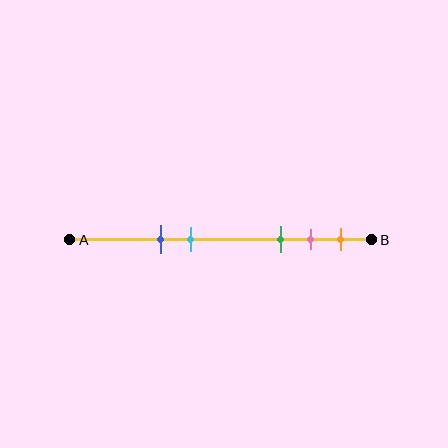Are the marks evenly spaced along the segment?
No, the marks are not evenly spaced.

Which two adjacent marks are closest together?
The pink and orange marks are the closest adjacent pair.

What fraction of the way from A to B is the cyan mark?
The cyan mark is approximately 40% (0.4) of the way from A to B.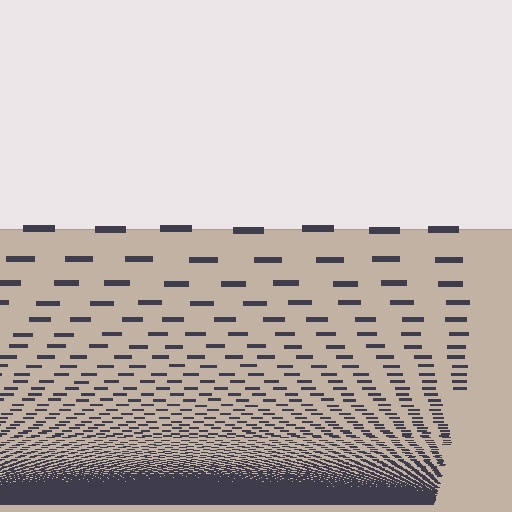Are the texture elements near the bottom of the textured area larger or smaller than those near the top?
Smaller. The gradient is inverted — elements near the bottom are smaller and denser.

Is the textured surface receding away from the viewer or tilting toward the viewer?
The surface appears to tilt toward the viewer. Texture elements get larger and sparser toward the top.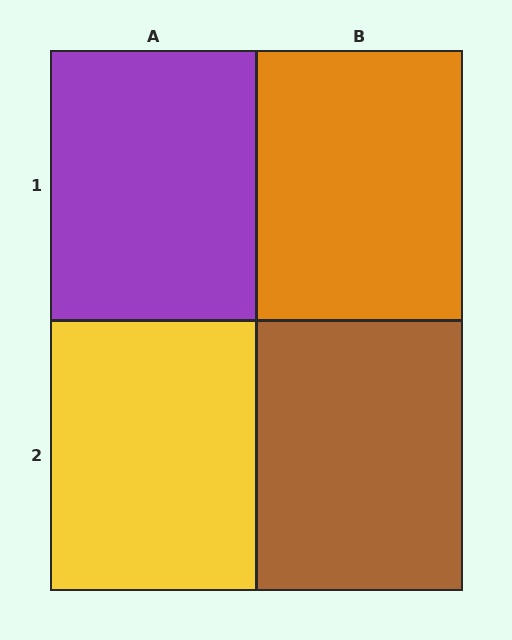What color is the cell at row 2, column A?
Yellow.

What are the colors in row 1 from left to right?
Purple, orange.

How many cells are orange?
1 cell is orange.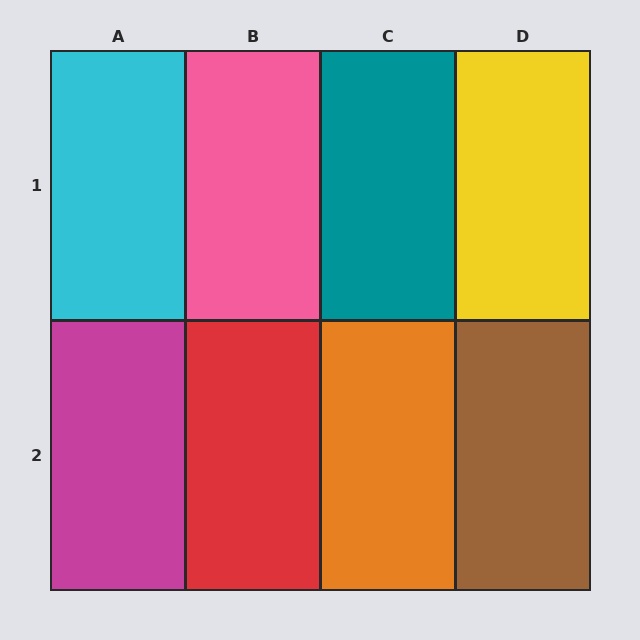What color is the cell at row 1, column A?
Cyan.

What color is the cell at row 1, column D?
Yellow.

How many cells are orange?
1 cell is orange.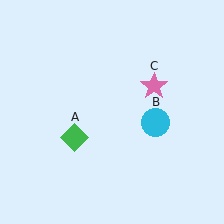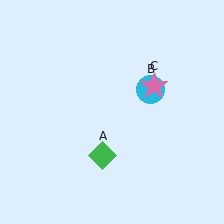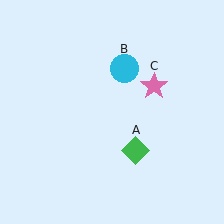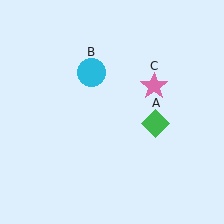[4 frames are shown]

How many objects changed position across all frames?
2 objects changed position: green diamond (object A), cyan circle (object B).